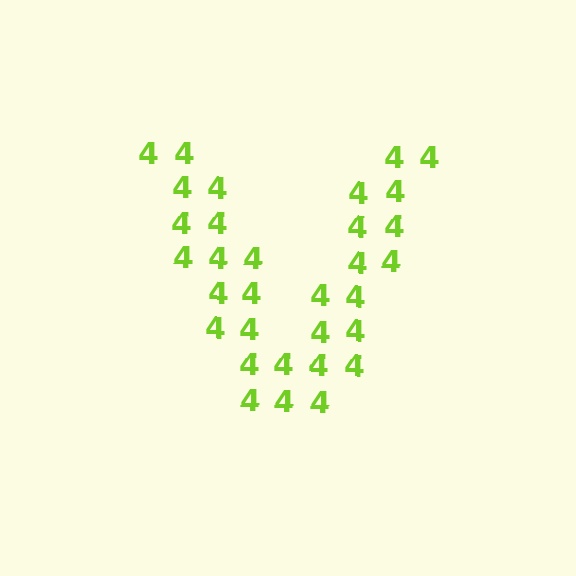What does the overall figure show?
The overall figure shows the letter V.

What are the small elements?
The small elements are digit 4's.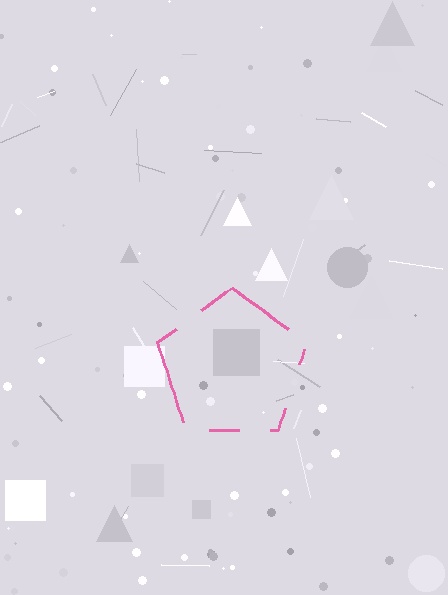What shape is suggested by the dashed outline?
The dashed outline suggests a pentagon.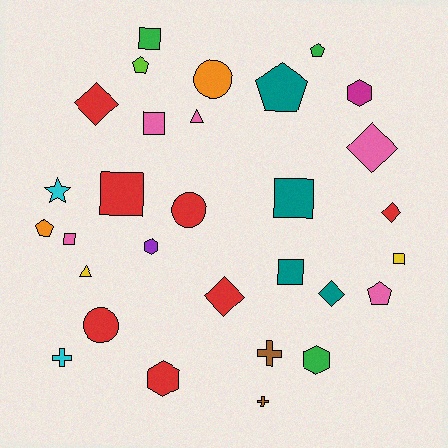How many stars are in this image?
There is 1 star.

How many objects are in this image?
There are 30 objects.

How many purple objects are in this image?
There is 1 purple object.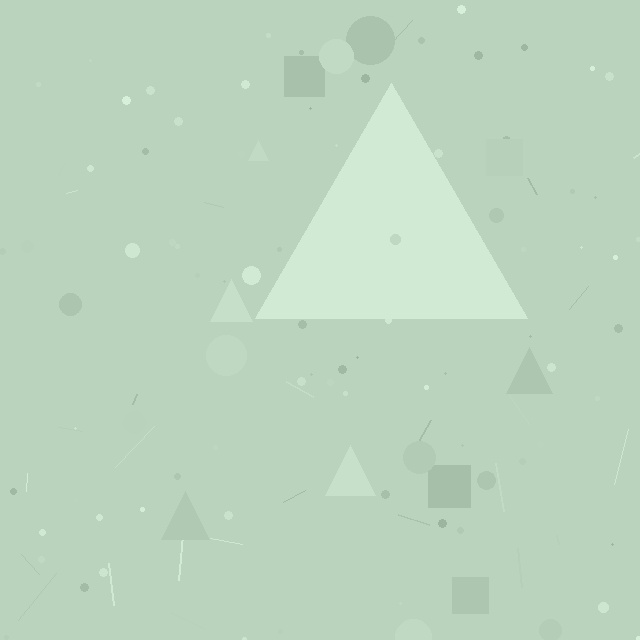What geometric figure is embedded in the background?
A triangle is embedded in the background.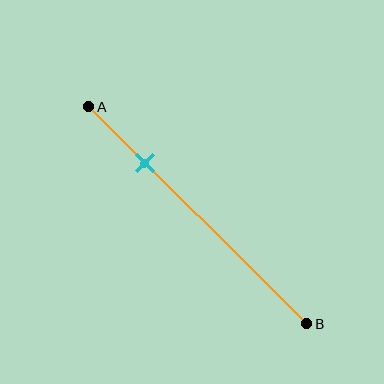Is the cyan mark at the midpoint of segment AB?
No, the mark is at about 25% from A, not at the 50% midpoint.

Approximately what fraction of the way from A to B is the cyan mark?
The cyan mark is approximately 25% of the way from A to B.